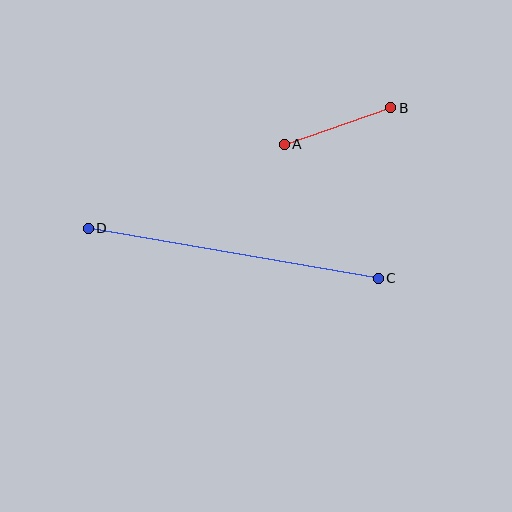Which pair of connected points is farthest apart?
Points C and D are farthest apart.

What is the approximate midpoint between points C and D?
The midpoint is at approximately (233, 253) pixels.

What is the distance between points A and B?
The distance is approximately 113 pixels.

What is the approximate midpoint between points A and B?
The midpoint is at approximately (338, 126) pixels.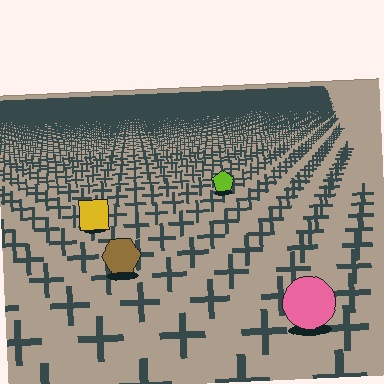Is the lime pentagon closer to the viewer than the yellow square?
No. The yellow square is closer — you can tell from the texture gradient: the ground texture is coarser near it.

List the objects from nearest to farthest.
From nearest to farthest: the pink circle, the brown hexagon, the yellow square, the lime pentagon.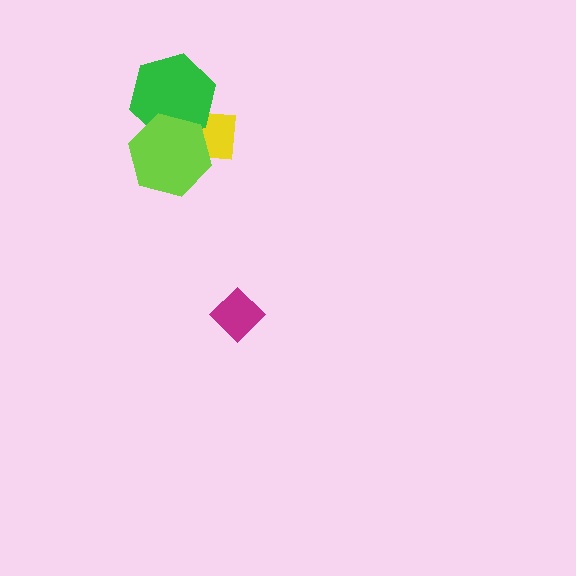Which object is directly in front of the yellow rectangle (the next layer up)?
The green hexagon is directly in front of the yellow rectangle.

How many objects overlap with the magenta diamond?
0 objects overlap with the magenta diamond.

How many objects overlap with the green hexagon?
2 objects overlap with the green hexagon.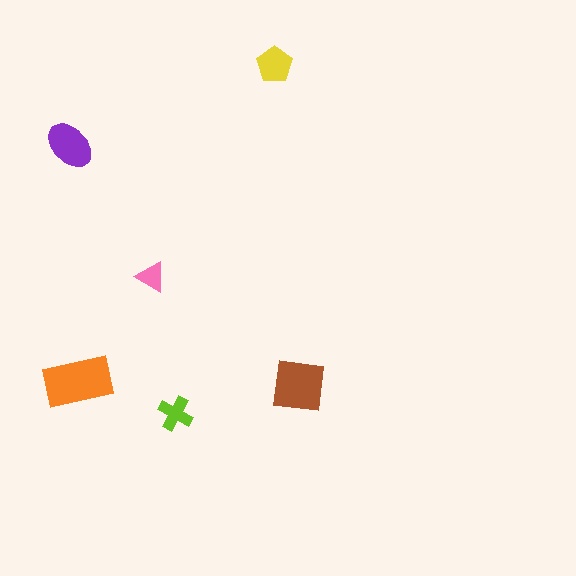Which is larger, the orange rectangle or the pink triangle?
The orange rectangle.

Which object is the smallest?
The pink triangle.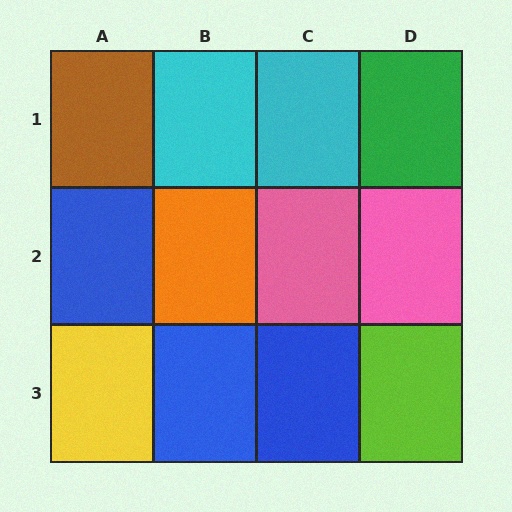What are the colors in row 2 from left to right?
Blue, orange, pink, pink.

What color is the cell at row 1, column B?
Cyan.